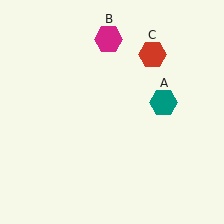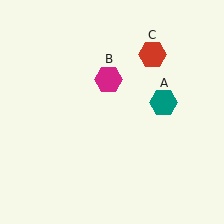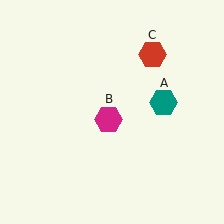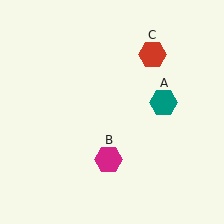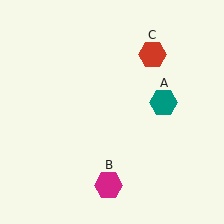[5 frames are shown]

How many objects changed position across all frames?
1 object changed position: magenta hexagon (object B).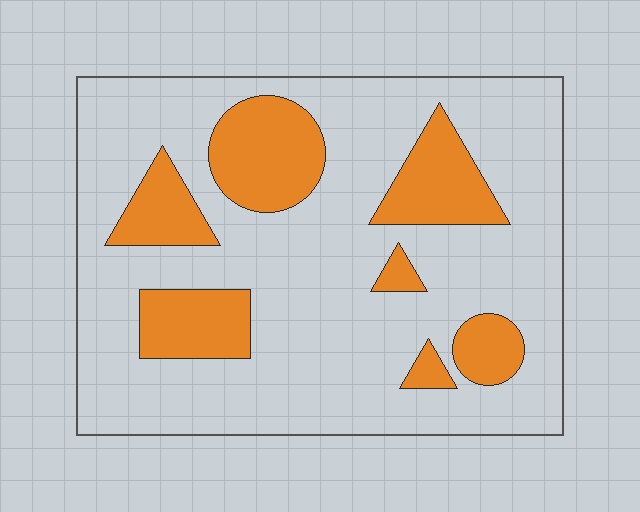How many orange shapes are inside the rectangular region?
7.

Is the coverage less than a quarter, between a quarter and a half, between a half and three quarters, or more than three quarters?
Less than a quarter.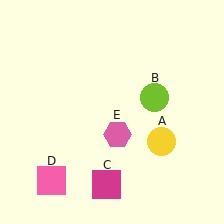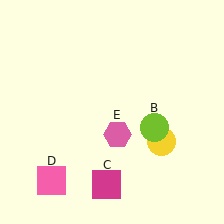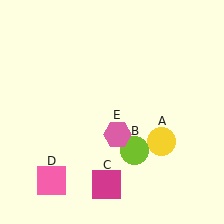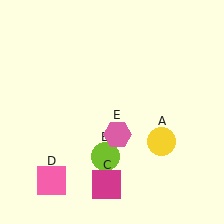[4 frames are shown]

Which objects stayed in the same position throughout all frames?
Yellow circle (object A) and magenta square (object C) and pink square (object D) and pink hexagon (object E) remained stationary.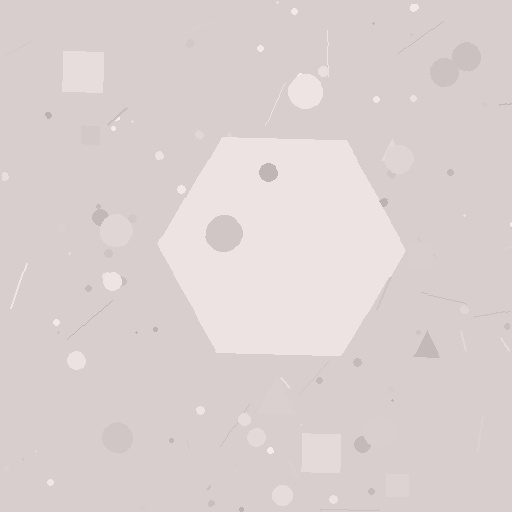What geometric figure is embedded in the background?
A hexagon is embedded in the background.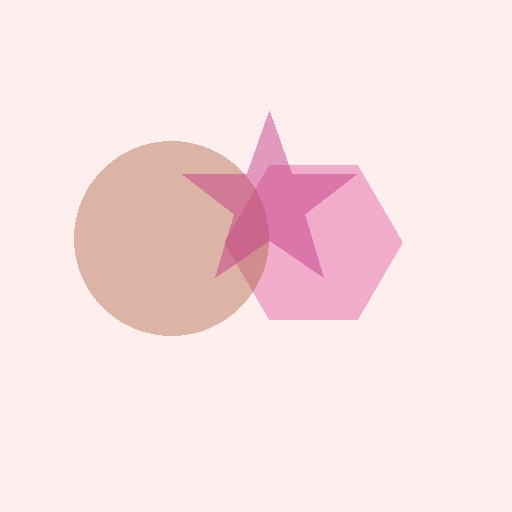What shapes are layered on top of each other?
The layered shapes are: a pink hexagon, a brown circle, a magenta star.